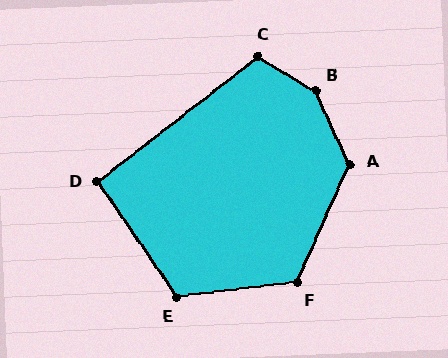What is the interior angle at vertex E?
Approximately 118 degrees (obtuse).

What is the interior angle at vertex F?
Approximately 121 degrees (obtuse).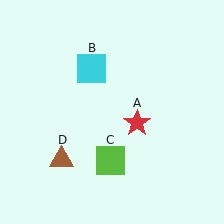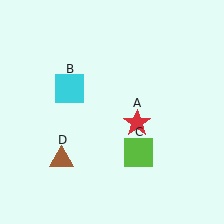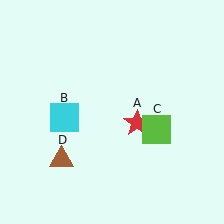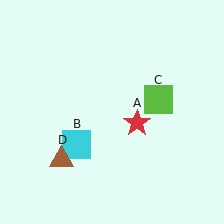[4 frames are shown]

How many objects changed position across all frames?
2 objects changed position: cyan square (object B), lime square (object C).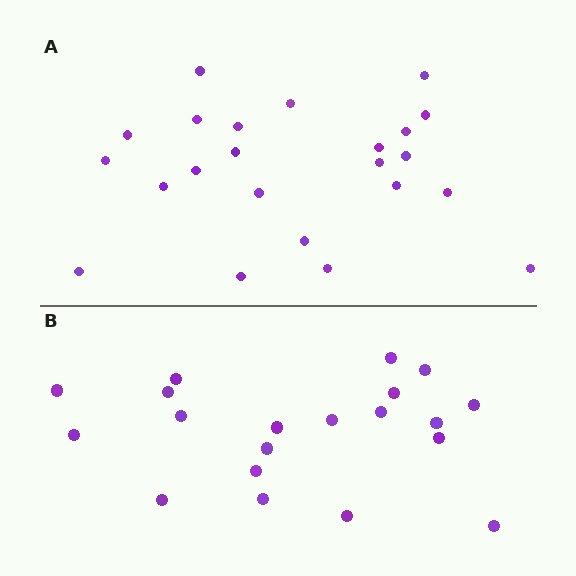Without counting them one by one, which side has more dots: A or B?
Region A (the top region) has more dots.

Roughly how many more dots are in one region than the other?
Region A has just a few more — roughly 2 or 3 more dots than region B.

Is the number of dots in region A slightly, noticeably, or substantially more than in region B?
Region A has only slightly more — the two regions are fairly close. The ratio is roughly 1.1 to 1.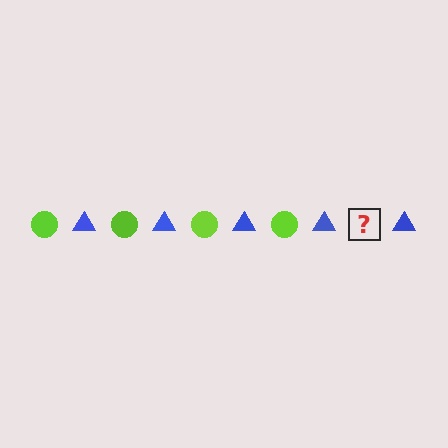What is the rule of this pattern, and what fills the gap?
The rule is that the pattern alternates between lime circle and blue triangle. The gap should be filled with a lime circle.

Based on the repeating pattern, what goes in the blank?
The blank should be a lime circle.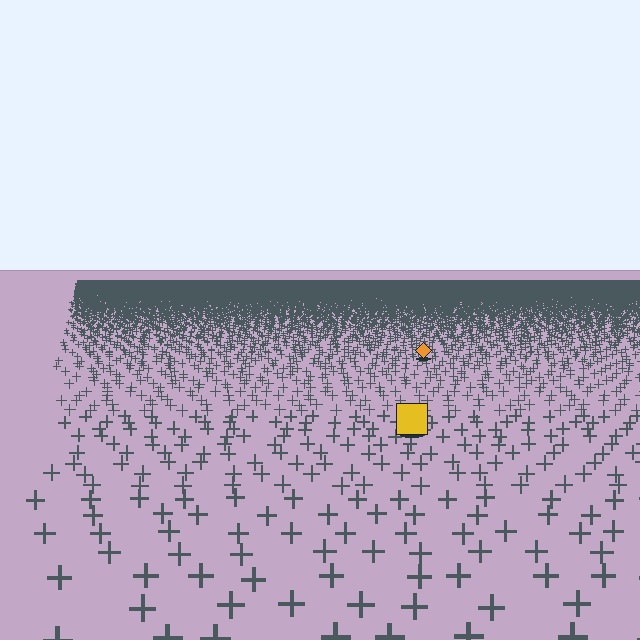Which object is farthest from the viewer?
The orange diamond is farthest from the viewer. It appears smaller and the ground texture around it is denser.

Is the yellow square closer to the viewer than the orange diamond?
Yes. The yellow square is closer — you can tell from the texture gradient: the ground texture is coarser near it.